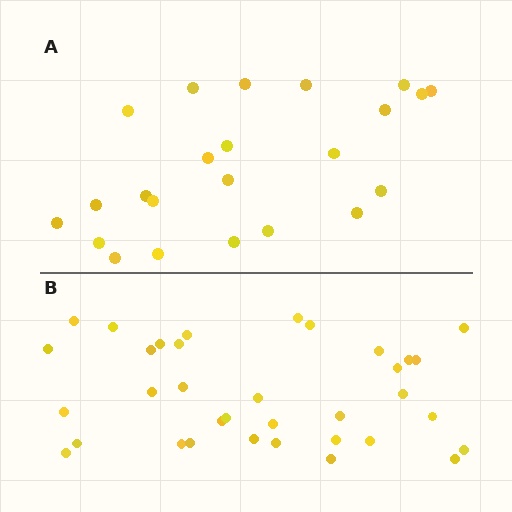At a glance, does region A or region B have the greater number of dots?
Region B (the bottom region) has more dots.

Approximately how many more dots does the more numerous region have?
Region B has roughly 12 or so more dots than region A.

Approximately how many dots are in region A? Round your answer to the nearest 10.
About 20 dots. (The exact count is 23, which rounds to 20.)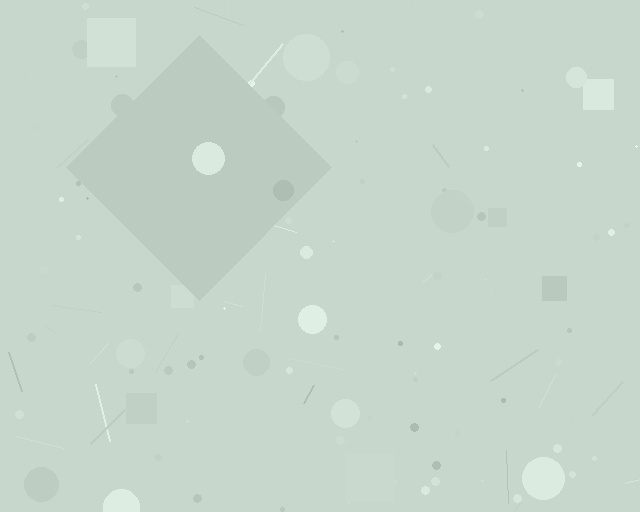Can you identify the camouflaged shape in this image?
The camouflaged shape is a diamond.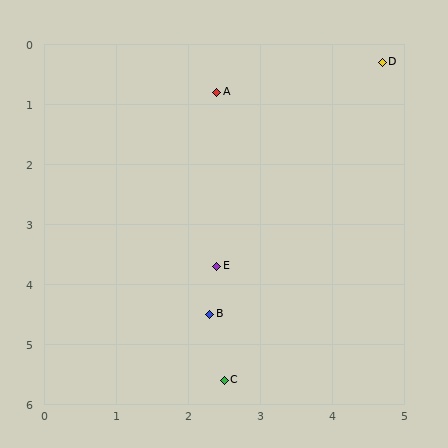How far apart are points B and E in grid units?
Points B and E are about 0.8 grid units apart.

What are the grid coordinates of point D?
Point D is at approximately (4.7, 0.3).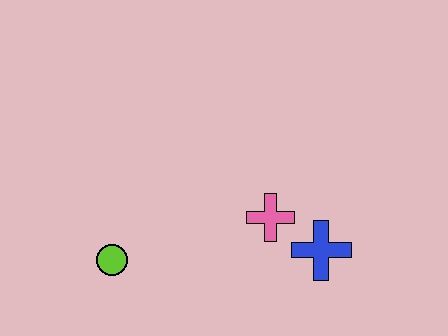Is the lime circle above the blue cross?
No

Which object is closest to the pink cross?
The blue cross is closest to the pink cross.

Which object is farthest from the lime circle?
The blue cross is farthest from the lime circle.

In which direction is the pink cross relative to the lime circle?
The pink cross is to the right of the lime circle.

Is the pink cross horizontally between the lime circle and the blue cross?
Yes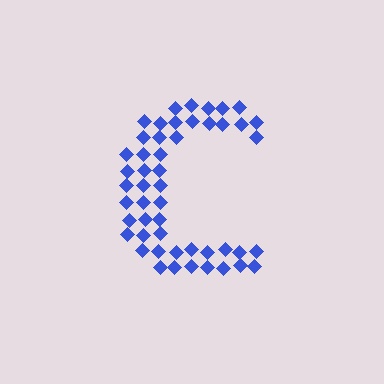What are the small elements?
The small elements are diamonds.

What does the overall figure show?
The overall figure shows the letter C.